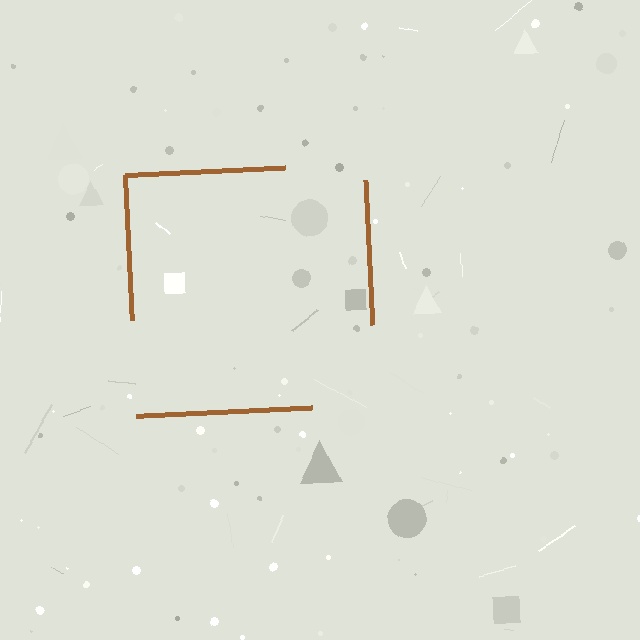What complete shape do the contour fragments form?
The contour fragments form a square.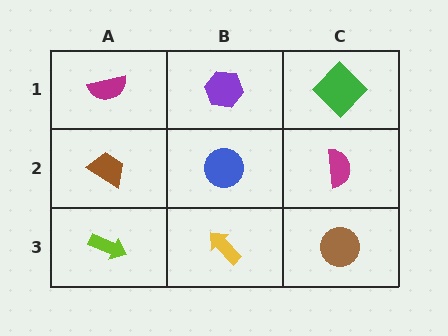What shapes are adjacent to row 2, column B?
A purple hexagon (row 1, column B), a yellow arrow (row 3, column B), a brown trapezoid (row 2, column A), a magenta semicircle (row 2, column C).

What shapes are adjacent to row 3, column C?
A magenta semicircle (row 2, column C), a yellow arrow (row 3, column B).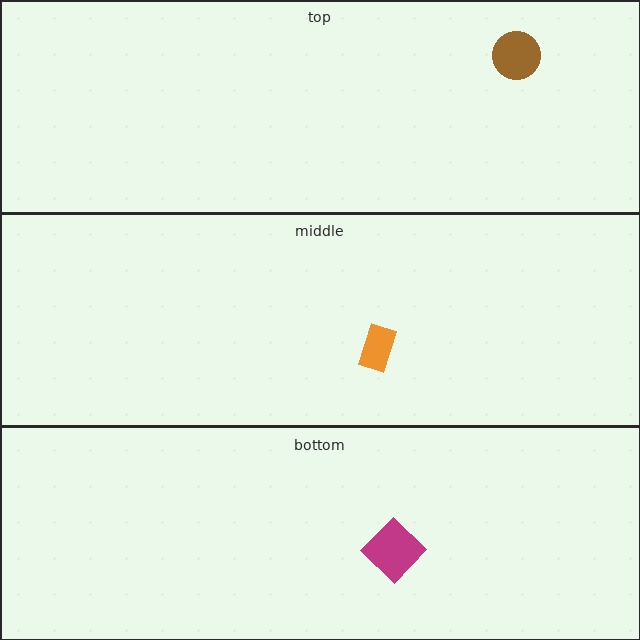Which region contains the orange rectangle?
The middle region.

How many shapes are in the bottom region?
1.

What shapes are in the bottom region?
The magenta diamond.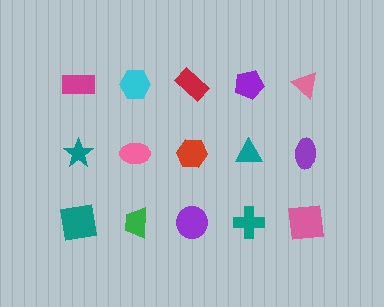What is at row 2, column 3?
A red hexagon.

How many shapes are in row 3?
5 shapes.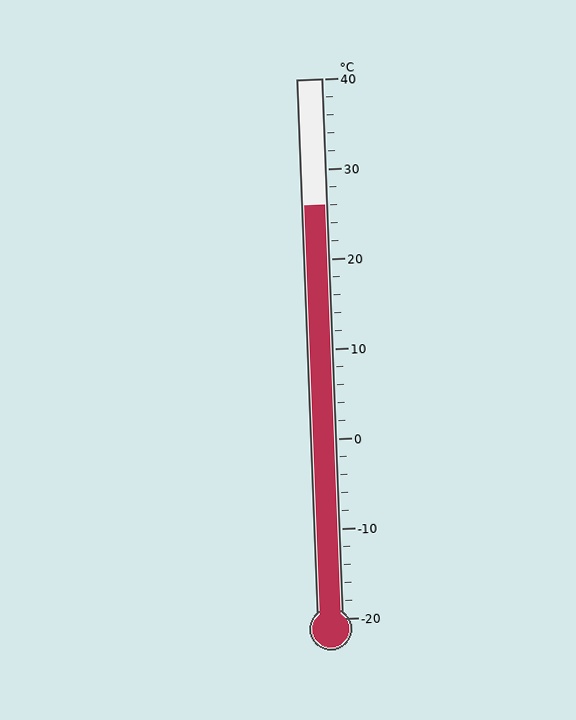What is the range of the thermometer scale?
The thermometer scale ranges from -20°C to 40°C.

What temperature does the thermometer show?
The thermometer shows approximately 26°C.